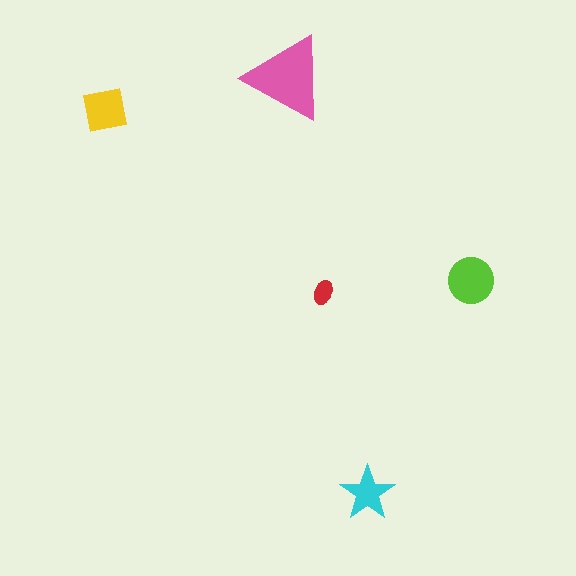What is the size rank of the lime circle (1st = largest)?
2nd.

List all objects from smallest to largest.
The red ellipse, the cyan star, the yellow square, the lime circle, the pink triangle.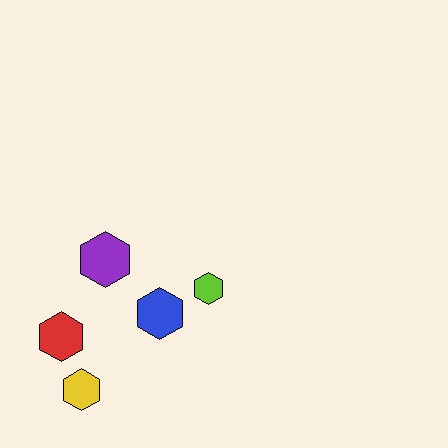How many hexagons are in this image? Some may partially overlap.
There are 5 hexagons.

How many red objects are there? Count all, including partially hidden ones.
There is 1 red object.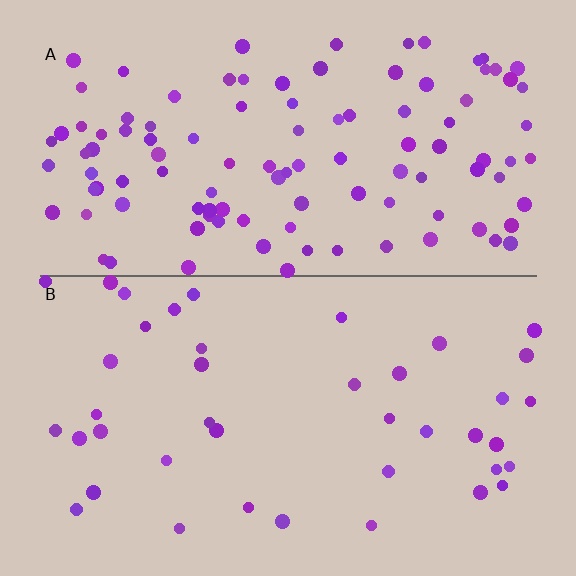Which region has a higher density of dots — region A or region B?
A (the top).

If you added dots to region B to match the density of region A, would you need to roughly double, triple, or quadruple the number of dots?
Approximately triple.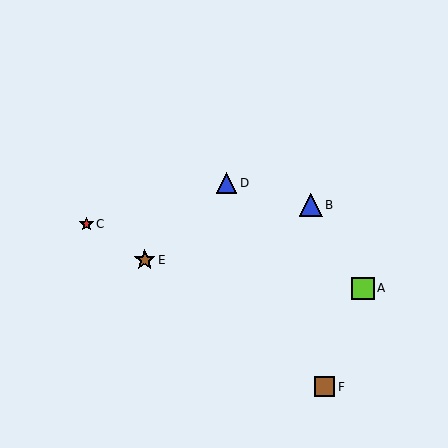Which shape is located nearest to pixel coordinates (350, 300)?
The lime square (labeled A) at (363, 288) is nearest to that location.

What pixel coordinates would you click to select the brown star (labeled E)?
Click at (145, 260) to select the brown star E.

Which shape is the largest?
The blue triangle (labeled B) is the largest.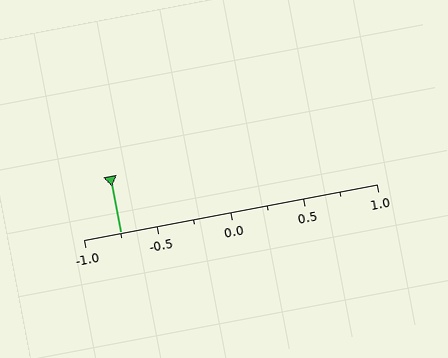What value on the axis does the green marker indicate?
The marker indicates approximately -0.75.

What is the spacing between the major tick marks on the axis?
The major ticks are spaced 0.5 apart.